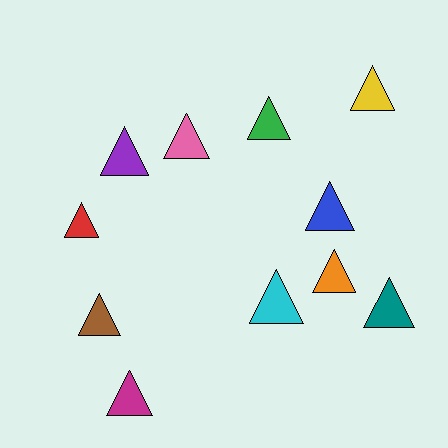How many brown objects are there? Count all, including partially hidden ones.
There is 1 brown object.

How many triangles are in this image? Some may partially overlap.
There are 11 triangles.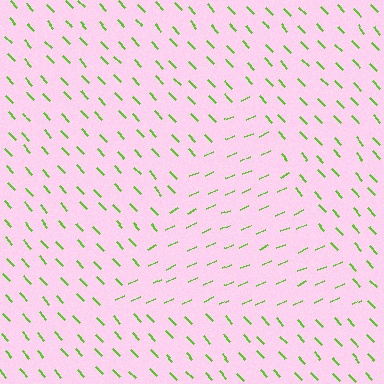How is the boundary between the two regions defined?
The boundary is defined purely by a change in line orientation (approximately 71 degrees difference). All lines are the same color and thickness.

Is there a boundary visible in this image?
Yes, there is a texture boundary formed by a change in line orientation.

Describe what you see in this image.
The image is filled with small lime line segments. A triangle region in the image has lines oriented differently from the surrounding lines, creating a visible texture boundary.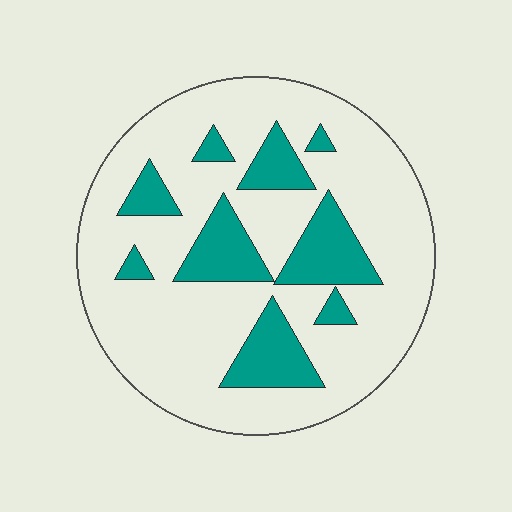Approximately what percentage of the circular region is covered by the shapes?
Approximately 25%.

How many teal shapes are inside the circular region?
9.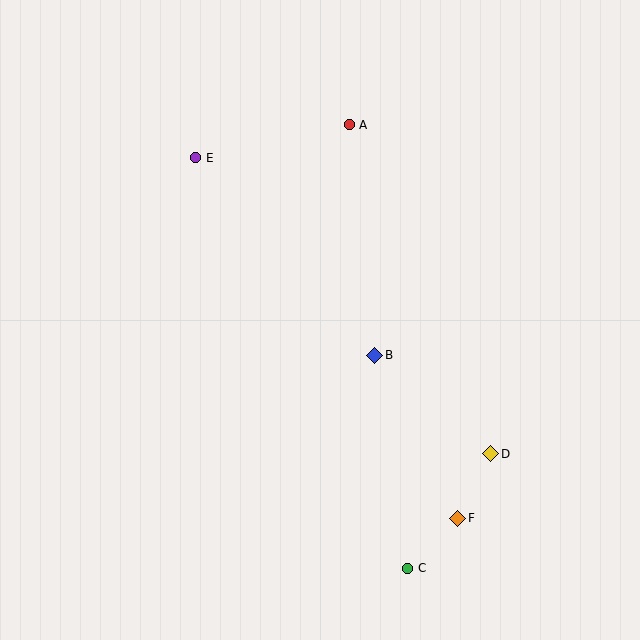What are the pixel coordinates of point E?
Point E is at (196, 158).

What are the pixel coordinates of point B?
Point B is at (375, 355).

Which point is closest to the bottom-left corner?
Point C is closest to the bottom-left corner.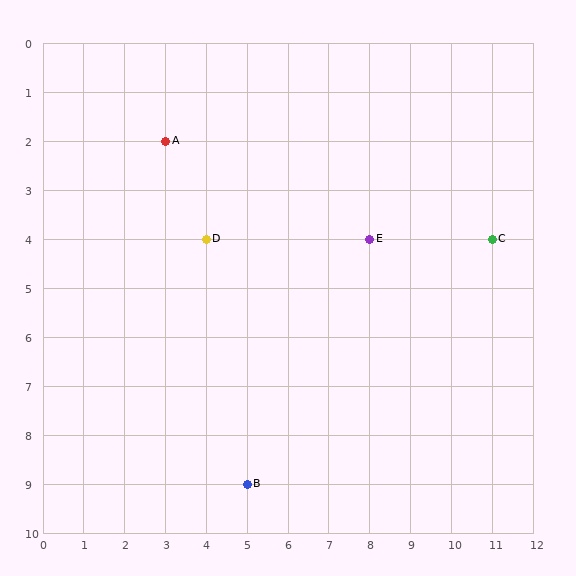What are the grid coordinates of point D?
Point D is at grid coordinates (4, 4).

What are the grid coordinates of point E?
Point E is at grid coordinates (8, 4).